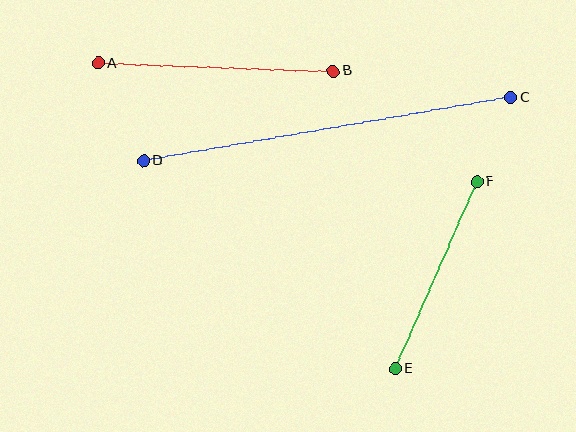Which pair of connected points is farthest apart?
Points C and D are farthest apart.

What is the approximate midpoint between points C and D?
The midpoint is at approximately (327, 129) pixels.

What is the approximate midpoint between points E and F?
The midpoint is at approximately (436, 275) pixels.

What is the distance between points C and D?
The distance is approximately 373 pixels.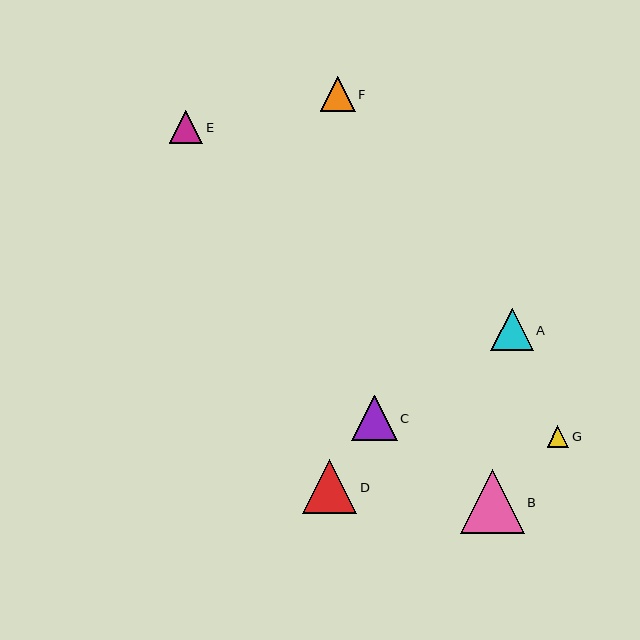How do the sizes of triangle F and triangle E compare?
Triangle F and triangle E are approximately the same size.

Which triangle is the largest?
Triangle B is the largest with a size of approximately 64 pixels.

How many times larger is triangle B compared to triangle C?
Triangle B is approximately 1.4 times the size of triangle C.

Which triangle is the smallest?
Triangle G is the smallest with a size of approximately 22 pixels.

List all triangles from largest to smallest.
From largest to smallest: B, D, C, A, F, E, G.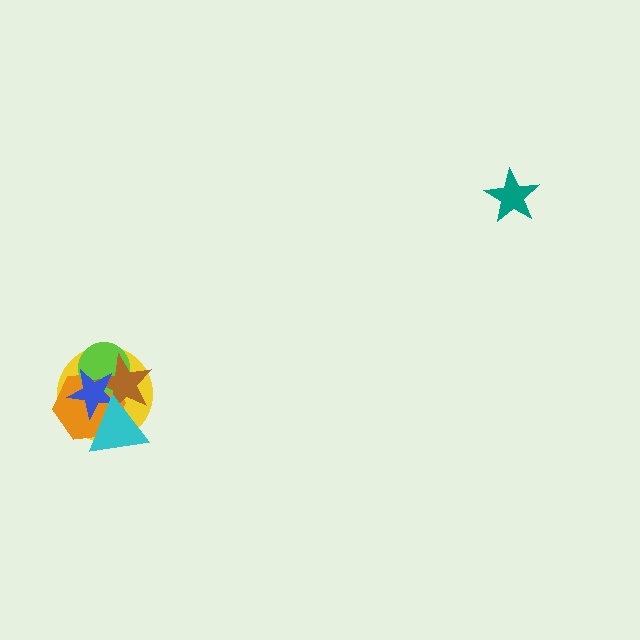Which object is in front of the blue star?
The cyan triangle is in front of the blue star.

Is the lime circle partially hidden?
Yes, it is partially covered by another shape.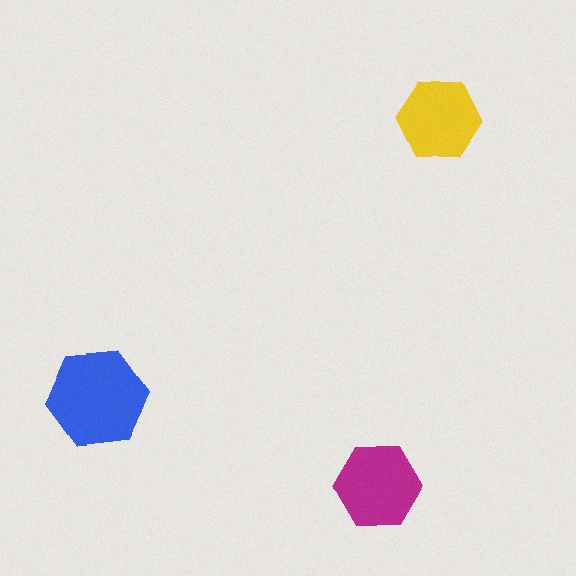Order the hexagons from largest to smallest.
the blue one, the magenta one, the yellow one.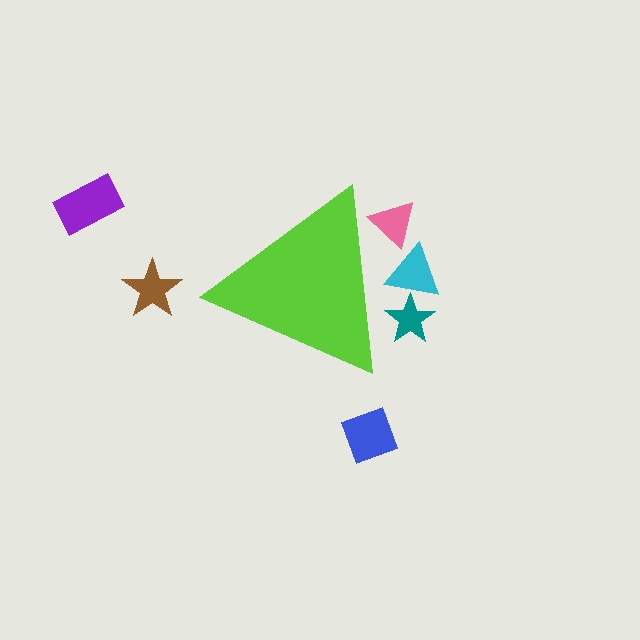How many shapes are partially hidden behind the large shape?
3 shapes are partially hidden.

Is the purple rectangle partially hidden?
No, the purple rectangle is fully visible.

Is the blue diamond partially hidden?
No, the blue diamond is fully visible.